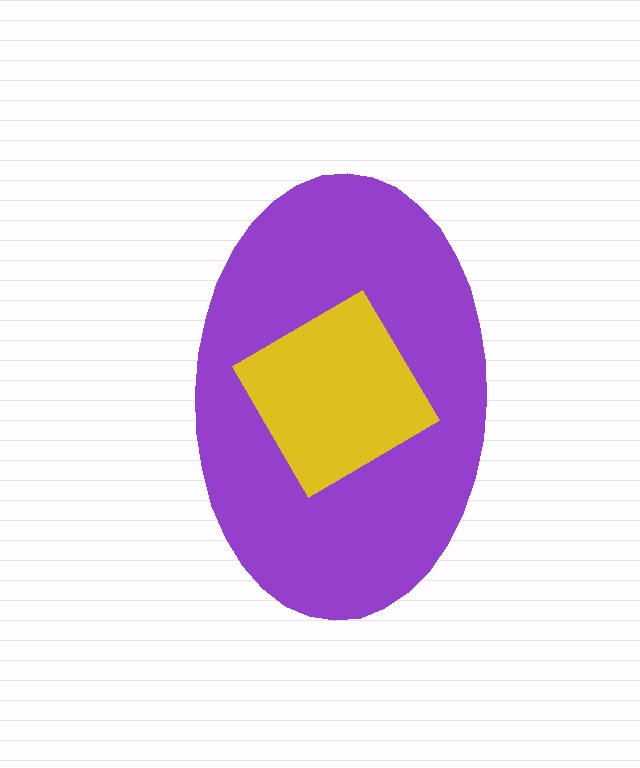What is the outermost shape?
The purple ellipse.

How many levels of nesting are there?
2.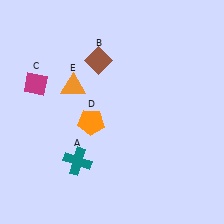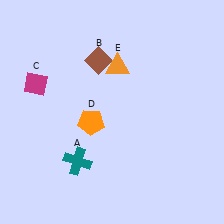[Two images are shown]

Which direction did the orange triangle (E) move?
The orange triangle (E) moved right.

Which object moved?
The orange triangle (E) moved right.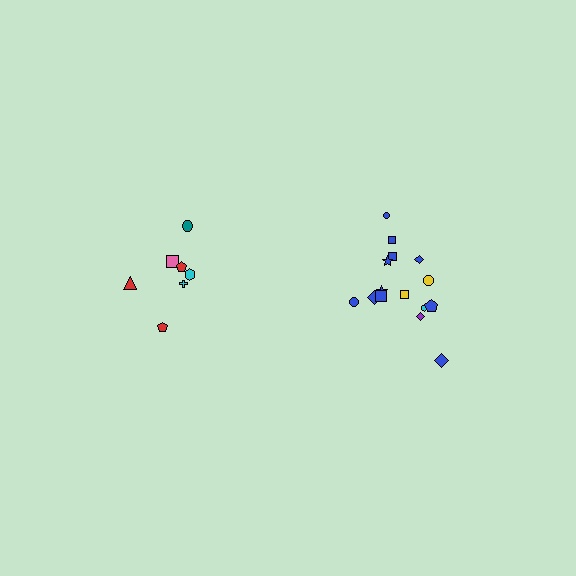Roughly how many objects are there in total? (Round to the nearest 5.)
Roughly 20 objects in total.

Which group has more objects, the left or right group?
The right group.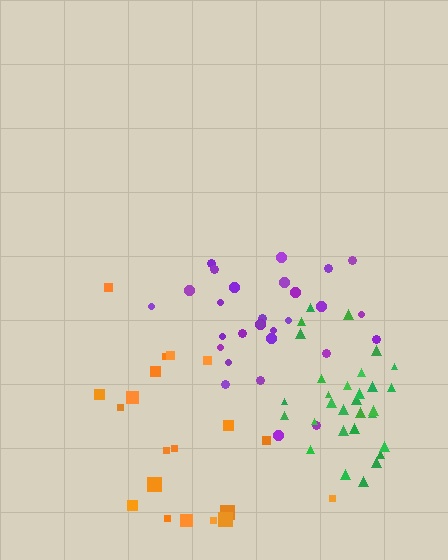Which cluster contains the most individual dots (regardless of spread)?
Green (30).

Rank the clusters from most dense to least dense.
green, purple, orange.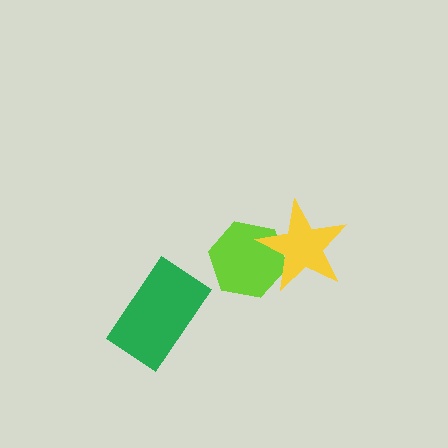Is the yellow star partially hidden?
No, no other shape covers it.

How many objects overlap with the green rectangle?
0 objects overlap with the green rectangle.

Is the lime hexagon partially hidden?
Yes, it is partially covered by another shape.